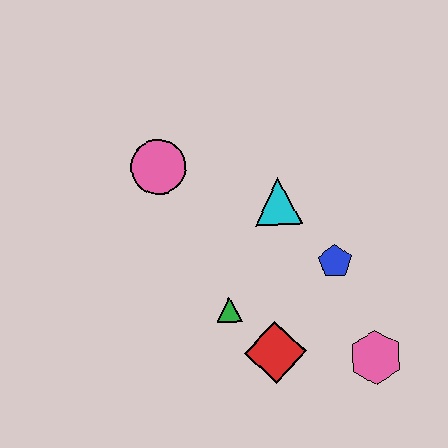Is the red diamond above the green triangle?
No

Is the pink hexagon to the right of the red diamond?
Yes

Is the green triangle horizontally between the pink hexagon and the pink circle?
Yes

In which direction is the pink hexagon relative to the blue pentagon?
The pink hexagon is below the blue pentagon.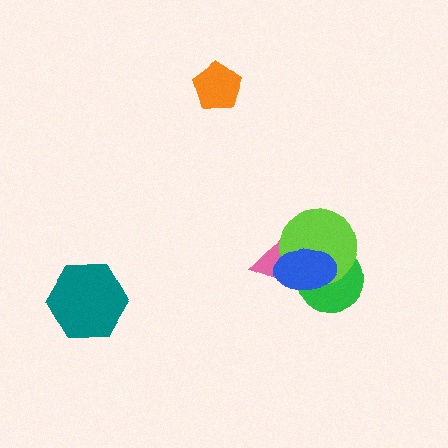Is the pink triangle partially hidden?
Yes, it is partially covered by another shape.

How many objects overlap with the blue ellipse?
3 objects overlap with the blue ellipse.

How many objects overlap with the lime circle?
3 objects overlap with the lime circle.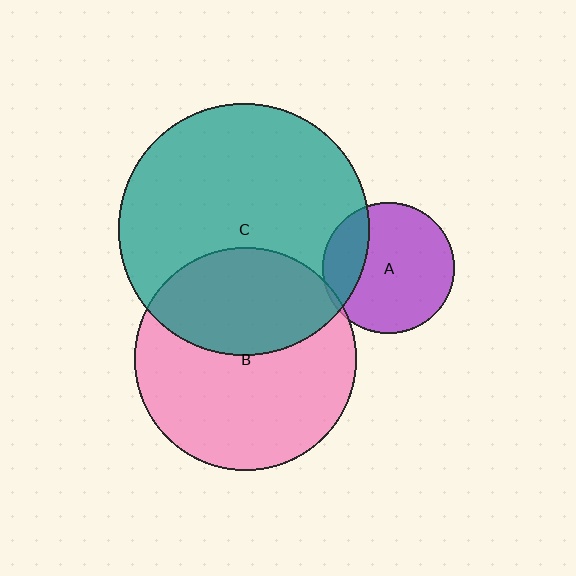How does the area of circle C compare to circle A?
Approximately 3.6 times.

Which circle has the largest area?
Circle C (teal).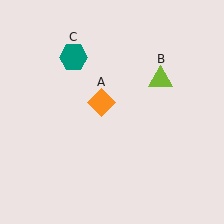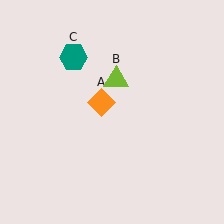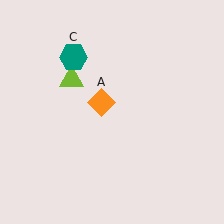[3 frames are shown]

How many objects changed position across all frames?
1 object changed position: lime triangle (object B).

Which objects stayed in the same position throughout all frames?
Orange diamond (object A) and teal hexagon (object C) remained stationary.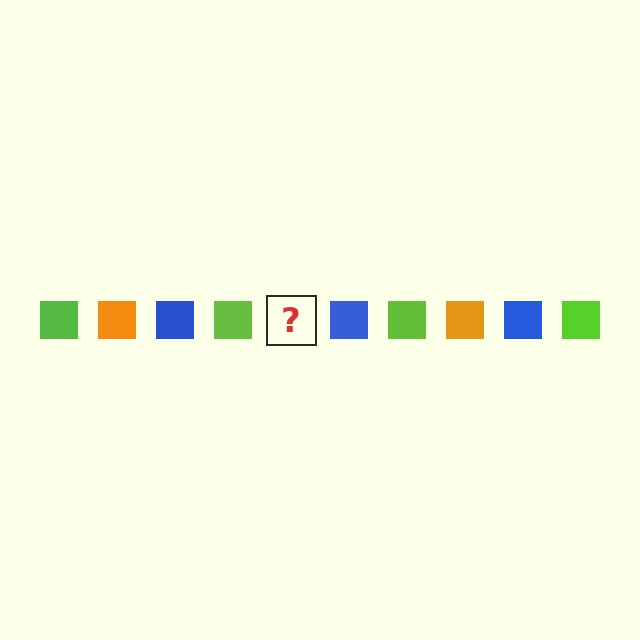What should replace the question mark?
The question mark should be replaced with an orange square.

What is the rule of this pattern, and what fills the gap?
The rule is that the pattern cycles through lime, orange, blue squares. The gap should be filled with an orange square.